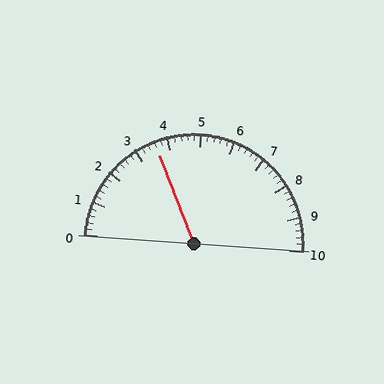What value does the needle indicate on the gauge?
The needle indicates approximately 3.6.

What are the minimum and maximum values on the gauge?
The gauge ranges from 0 to 10.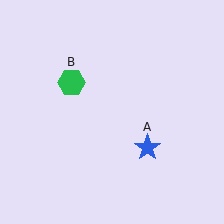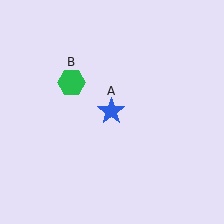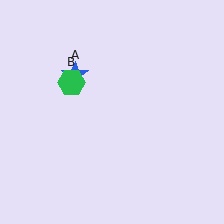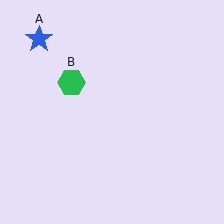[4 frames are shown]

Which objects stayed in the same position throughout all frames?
Green hexagon (object B) remained stationary.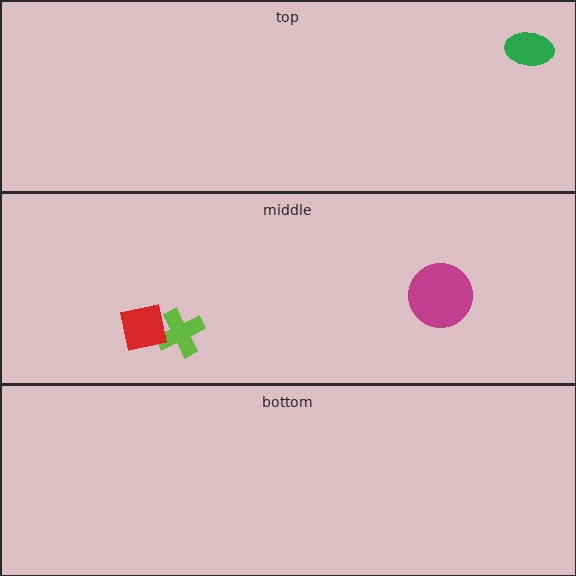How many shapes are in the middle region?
3.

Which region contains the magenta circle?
The middle region.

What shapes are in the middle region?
The magenta circle, the lime cross, the red square.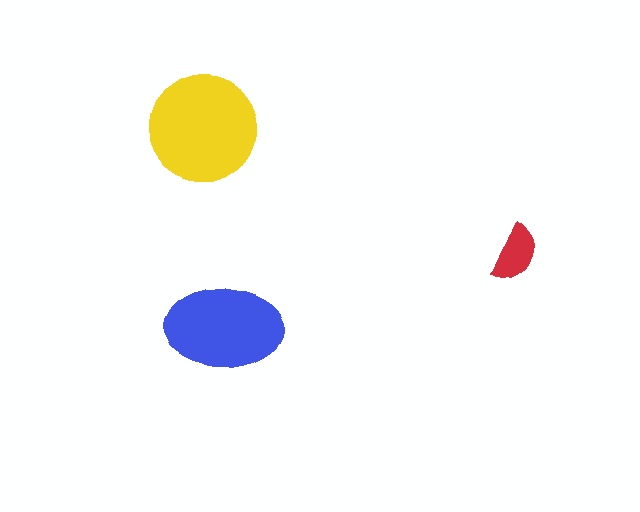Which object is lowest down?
The blue ellipse is bottommost.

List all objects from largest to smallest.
The yellow circle, the blue ellipse, the red semicircle.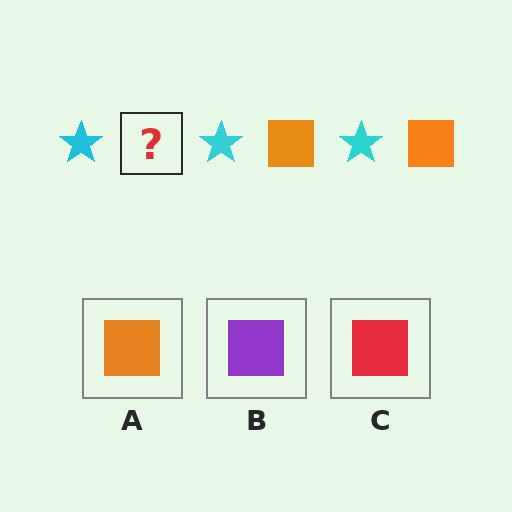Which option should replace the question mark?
Option A.